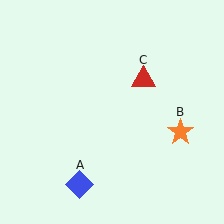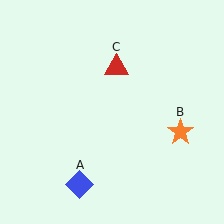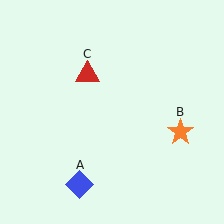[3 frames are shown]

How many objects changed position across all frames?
1 object changed position: red triangle (object C).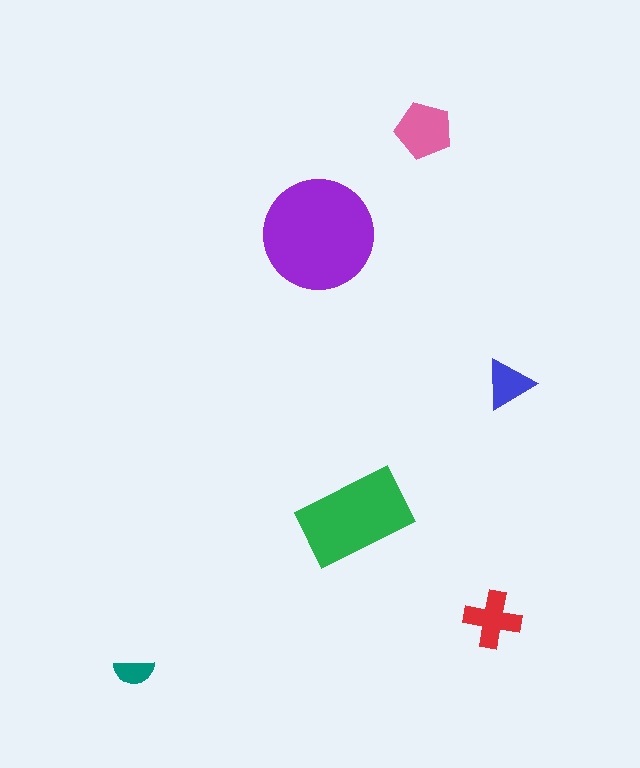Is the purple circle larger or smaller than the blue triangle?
Larger.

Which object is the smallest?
The teal semicircle.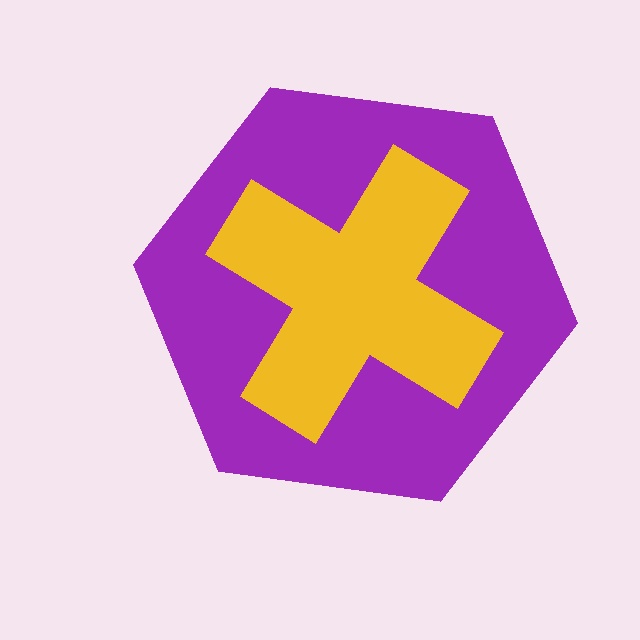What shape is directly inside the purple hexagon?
The yellow cross.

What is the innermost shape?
The yellow cross.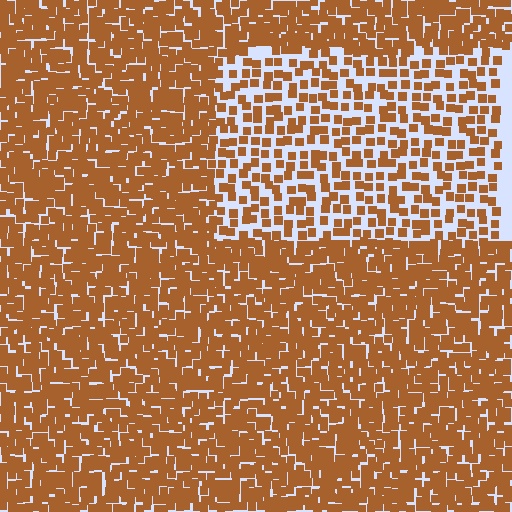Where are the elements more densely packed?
The elements are more densely packed outside the rectangle boundary.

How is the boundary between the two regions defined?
The boundary is defined by a change in element density (approximately 2.0x ratio). All elements are the same color, size, and shape.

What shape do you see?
I see a rectangle.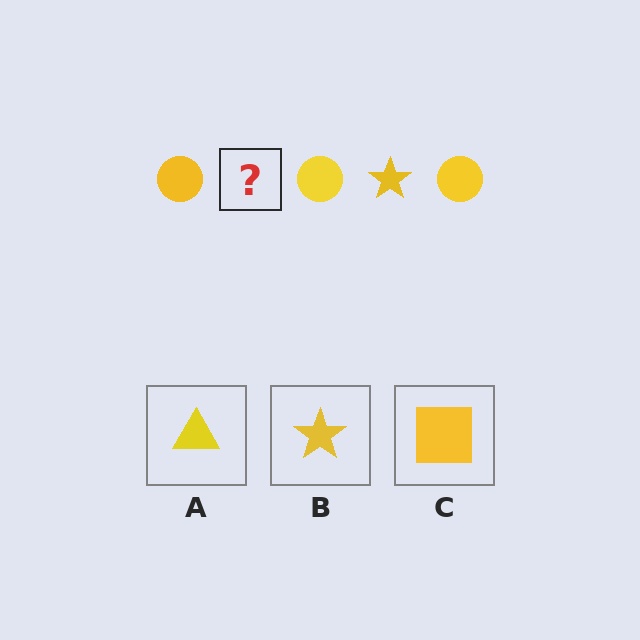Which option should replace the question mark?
Option B.